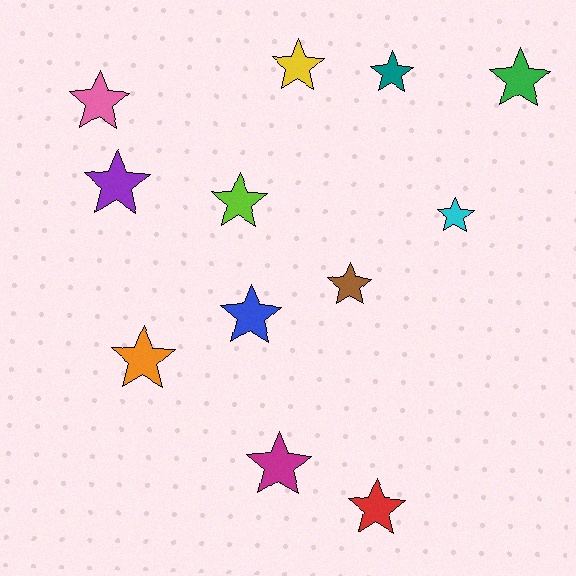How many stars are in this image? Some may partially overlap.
There are 12 stars.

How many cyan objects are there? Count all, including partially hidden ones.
There is 1 cyan object.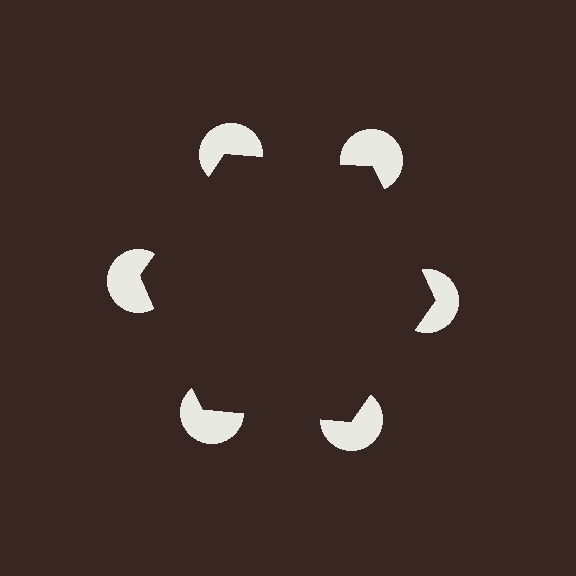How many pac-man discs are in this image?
There are 6 — one at each vertex of the illusory hexagon.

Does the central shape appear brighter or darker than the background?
It typically appears slightly darker than the background, even though no actual brightness change is drawn.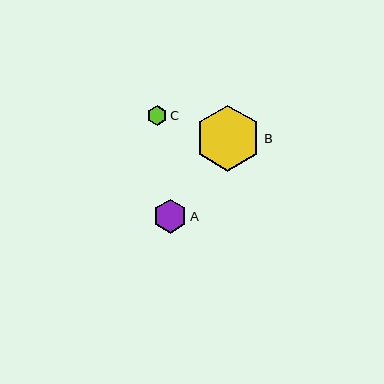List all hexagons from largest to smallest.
From largest to smallest: B, A, C.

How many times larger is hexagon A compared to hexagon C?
Hexagon A is approximately 1.7 times the size of hexagon C.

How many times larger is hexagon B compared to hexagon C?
Hexagon B is approximately 3.3 times the size of hexagon C.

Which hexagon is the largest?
Hexagon B is the largest with a size of approximately 66 pixels.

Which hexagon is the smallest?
Hexagon C is the smallest with a size of approximately 20 pixels.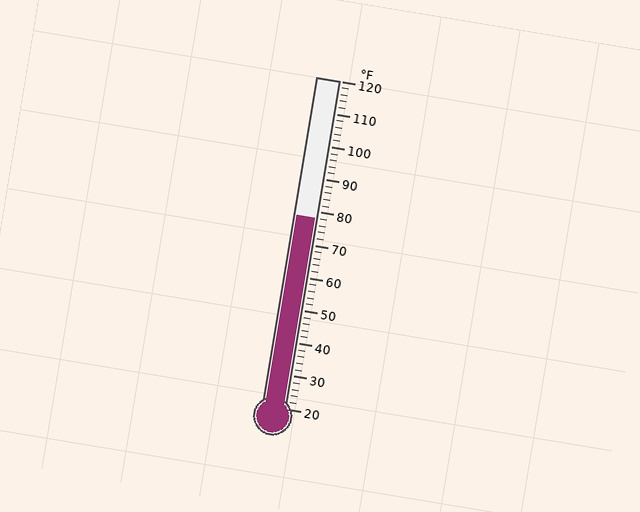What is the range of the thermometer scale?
The thermometer scale ranges from 20°F to 120°F.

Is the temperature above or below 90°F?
The temperature is below 90°F.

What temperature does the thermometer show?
The thermometer shows approximately 78°F.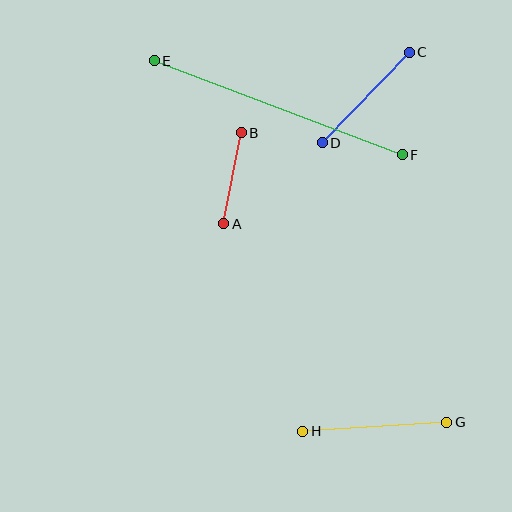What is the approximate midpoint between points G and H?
The midpoint is at approximately (375, 427) pixels.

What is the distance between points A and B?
The distance is approximately 93 pixels.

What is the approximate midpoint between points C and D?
The midpoint is at approximately (366, 97) pixels.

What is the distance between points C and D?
The distance is approximately 126 pixels.